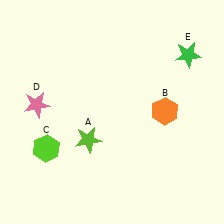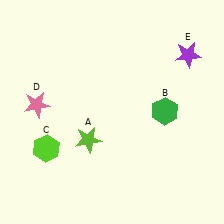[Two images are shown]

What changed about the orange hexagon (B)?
In Image 1, B is orange. In Image 2, it changed to green.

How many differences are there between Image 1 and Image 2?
There are 2 differences between the two images.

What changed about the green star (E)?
In Image 1, E is green. In Image 2, it changed to purple.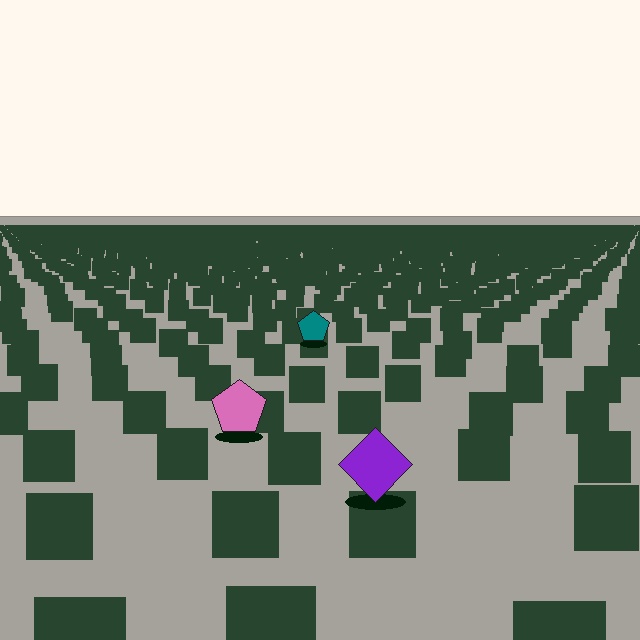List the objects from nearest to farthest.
From nearest to farthest: the purple diamond, the pink pentagon, the teal pentagon.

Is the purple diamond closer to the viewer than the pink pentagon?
Yes. The purple diamond is closer — you can tell from the texture gradient: the ground texture is coarser near it.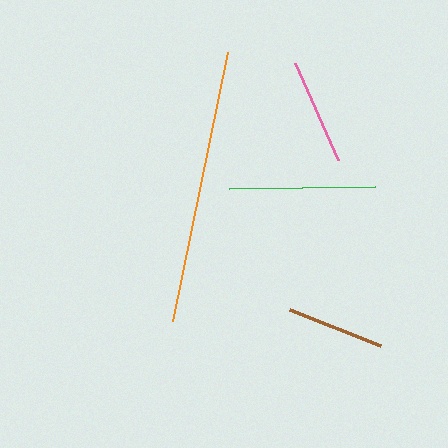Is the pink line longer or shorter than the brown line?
The pink line is longer than the brown line.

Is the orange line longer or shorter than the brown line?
The orange line is longer than the brown line.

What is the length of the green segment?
The green segment is approximately 146 pixels long.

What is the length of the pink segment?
The pink segment is approximately 106 pixels long.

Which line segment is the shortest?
The brown line is the shortest at approximately 98 pixels.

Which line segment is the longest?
The orange line is the longest at approximately 275 pixels.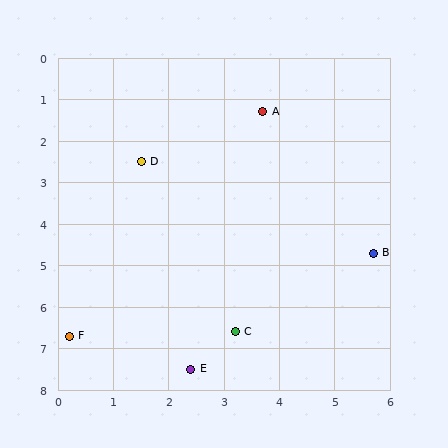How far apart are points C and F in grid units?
Points C and F are about 3.0 grid units apart.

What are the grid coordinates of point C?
Point C is at approximately (3.2, 6.6).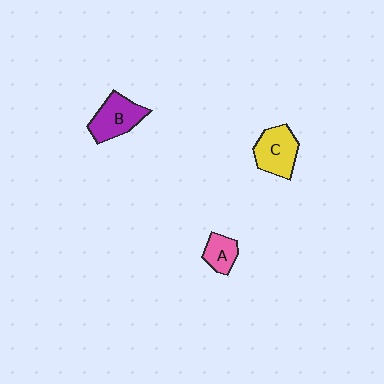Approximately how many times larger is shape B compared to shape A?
Approximately 1.7 times.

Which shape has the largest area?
Shape B (purple).